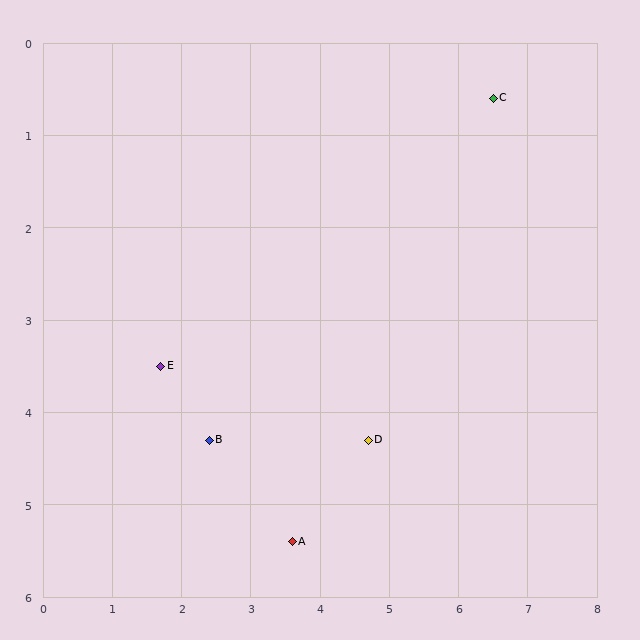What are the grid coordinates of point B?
Point B is at approximately (2.4, 4.3).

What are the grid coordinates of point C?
Point C is at approximately (6.5, 0.6).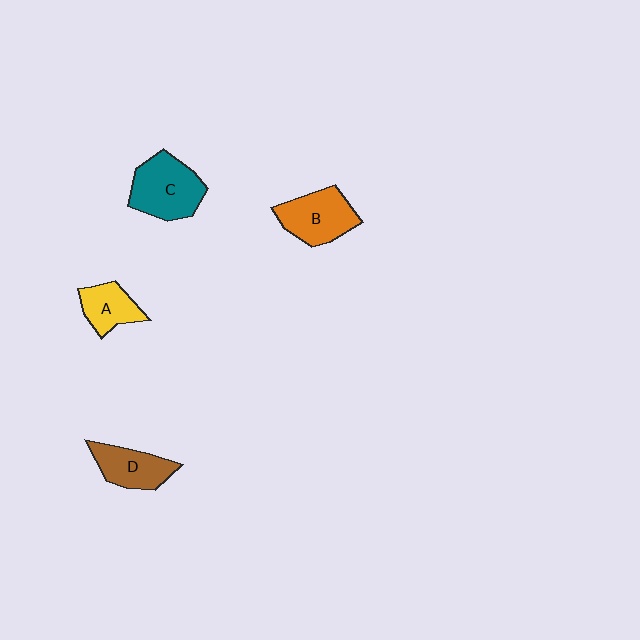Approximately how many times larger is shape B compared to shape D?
Approximately 1.2 times.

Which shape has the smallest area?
Shape A (yellow).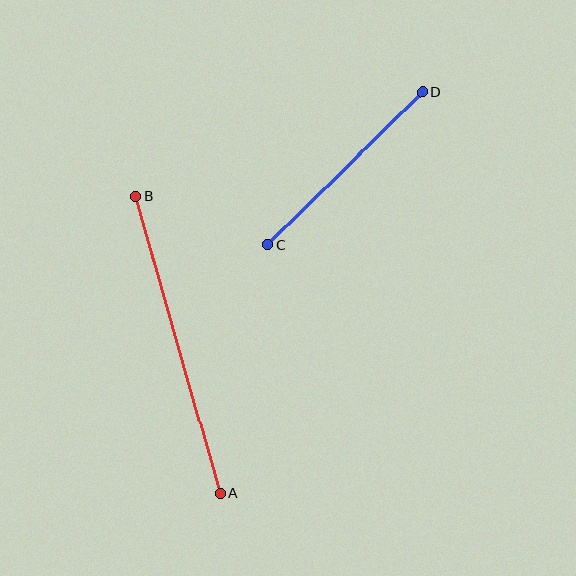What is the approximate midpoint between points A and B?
The midpoint is at approximately (178, 345) pixels.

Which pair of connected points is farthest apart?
Points A and B are farthest apart.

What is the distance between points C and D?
The distance is approximately 218 pixels.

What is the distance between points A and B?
The distance is approximately 309 pixels.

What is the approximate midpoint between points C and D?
The midpoint is at approximately (345, 168) pixels.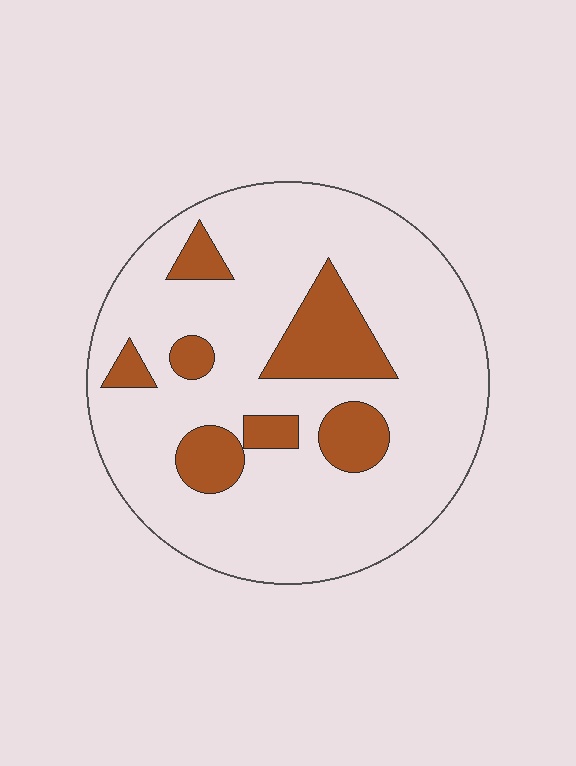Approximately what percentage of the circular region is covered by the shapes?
Approximately 20%.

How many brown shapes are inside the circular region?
7.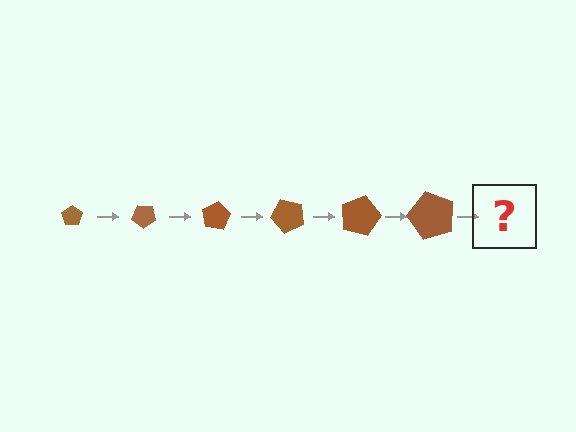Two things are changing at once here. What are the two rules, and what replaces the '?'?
The two rules are that the pentagon grows larger each step and it rotates 40 degrees each step. The '?' should be a pentagon, larger than the previous one and rotated 240 degrees from the start.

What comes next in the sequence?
The next element should be a pentagon, larger than the previous one and rotated 240 degrees from the start.